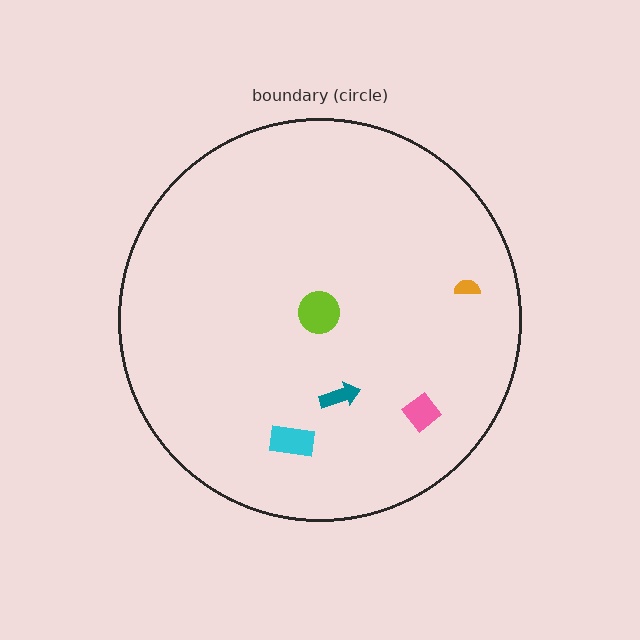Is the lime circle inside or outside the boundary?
Inside.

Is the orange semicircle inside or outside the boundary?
Inside.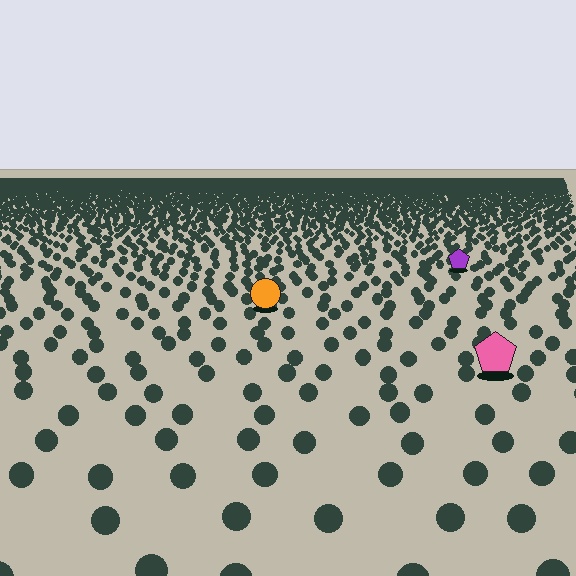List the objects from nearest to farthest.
From nearest to farthest: the pink pentagon, the orange circle, the purple pentagon.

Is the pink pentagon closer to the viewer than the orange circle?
Yes. The pink pentagon is closer — you can tell from the texture gradient: the ground texture is coarser near it.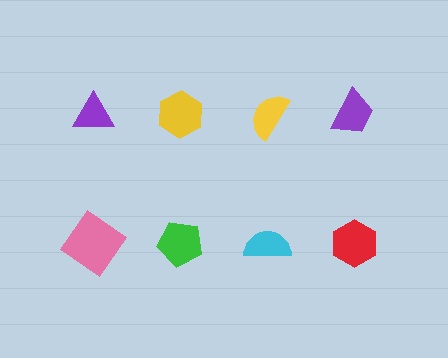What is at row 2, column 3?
A cyan semicircle.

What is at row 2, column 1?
A pink diamond.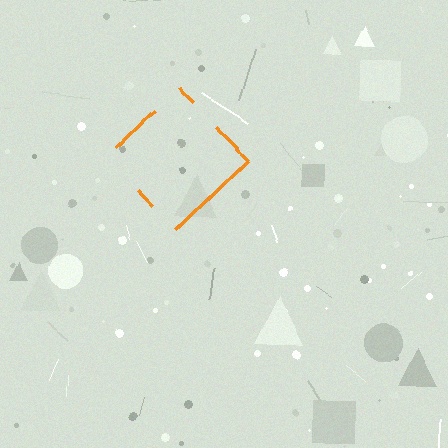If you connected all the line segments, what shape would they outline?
They would outline a diamond.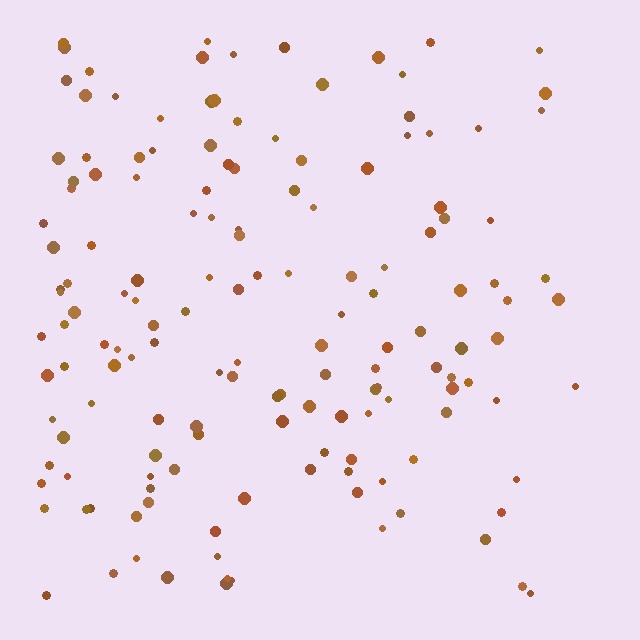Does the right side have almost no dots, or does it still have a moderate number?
Still a moderate number, just noticeably fewer than the left.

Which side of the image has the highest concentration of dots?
The left.